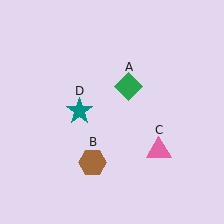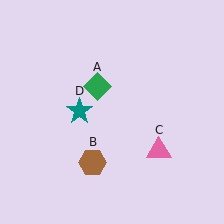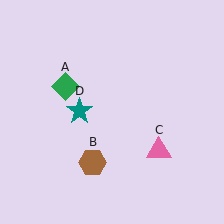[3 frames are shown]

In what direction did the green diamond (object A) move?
The green diamond (object A) moved left.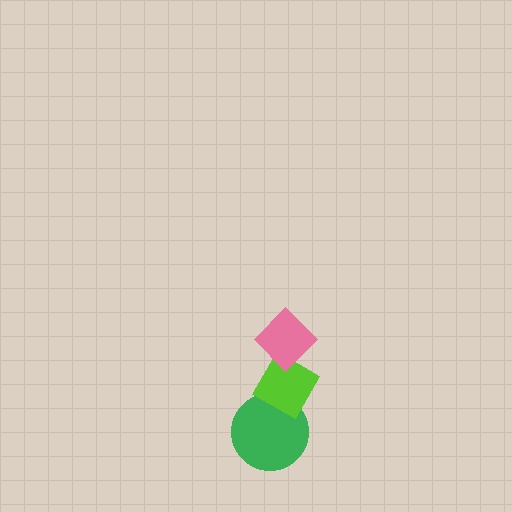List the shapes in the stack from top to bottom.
From top to bottom: the pink diamond, the lime diamond, the green circle.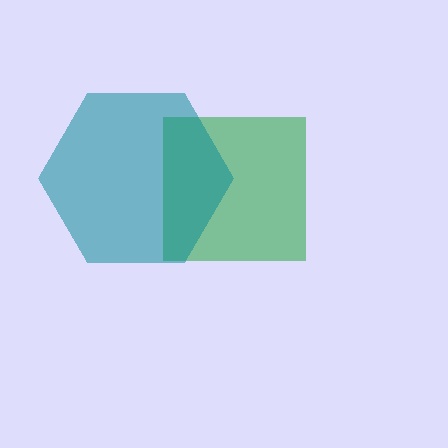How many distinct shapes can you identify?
There are 2 distinct shapes: a green square, a teal hexagon.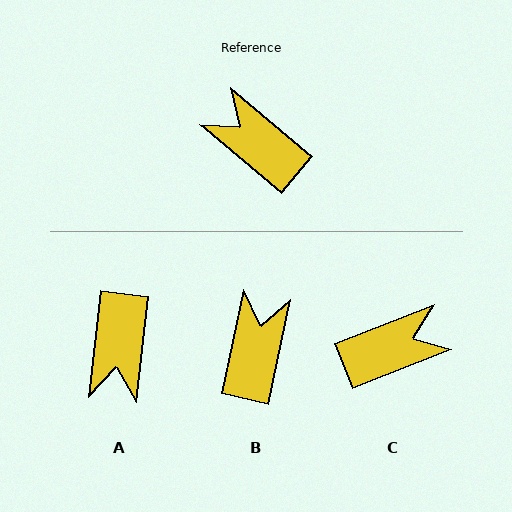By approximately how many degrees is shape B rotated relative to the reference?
Approximately 63 degrees clockwise.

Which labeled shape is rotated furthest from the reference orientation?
A, about 123 degrees away.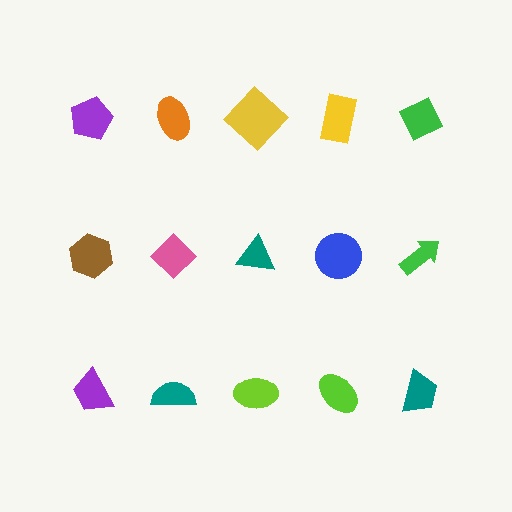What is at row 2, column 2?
A pink diamond.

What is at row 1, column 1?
A purple pentagon.